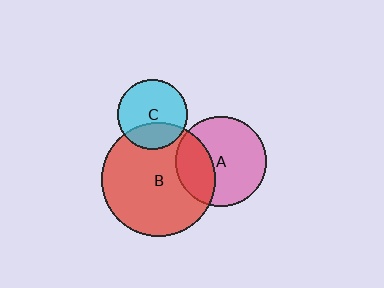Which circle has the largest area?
Circle B (red).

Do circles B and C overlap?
Yes.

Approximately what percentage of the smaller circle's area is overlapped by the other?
Approximately 30%.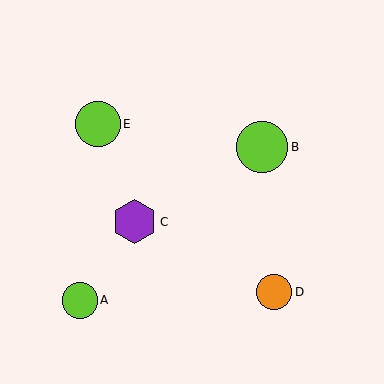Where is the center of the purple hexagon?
The center of the purple hexagon is at (135, 222).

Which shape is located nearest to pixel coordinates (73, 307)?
The lime circle (labeled A) at (80, 300) is nearest to that location.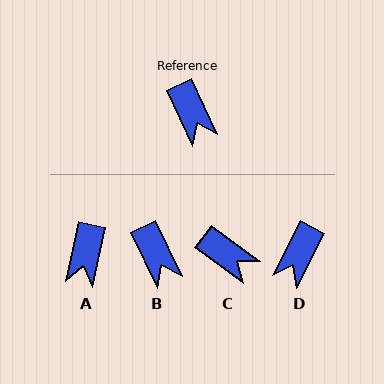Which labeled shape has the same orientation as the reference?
B.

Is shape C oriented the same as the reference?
No, it is off by about 28 degrees.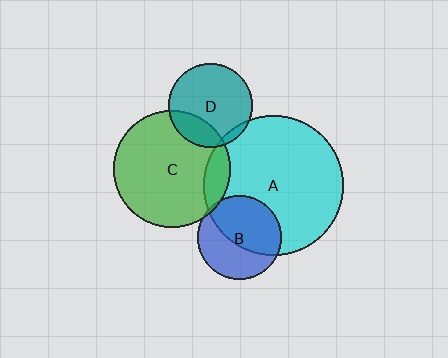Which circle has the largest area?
Circle A (cyan).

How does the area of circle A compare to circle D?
Approximately 2.8 times.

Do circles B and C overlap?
Yes.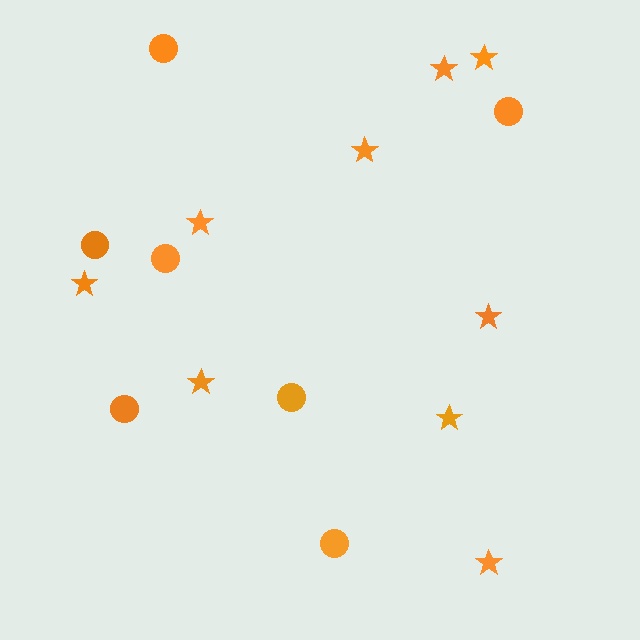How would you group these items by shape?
There are 2 groups: one group of circles (7) and one group of stars (9).